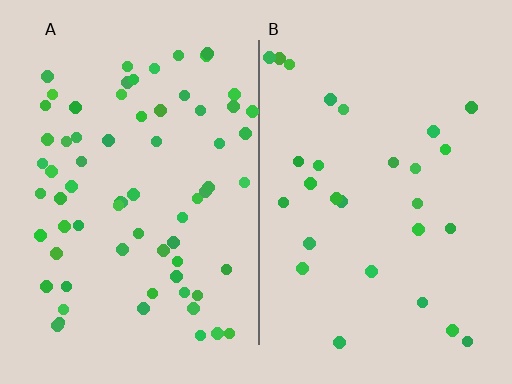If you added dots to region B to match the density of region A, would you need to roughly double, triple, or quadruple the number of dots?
Approximately double.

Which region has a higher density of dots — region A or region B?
A (the left).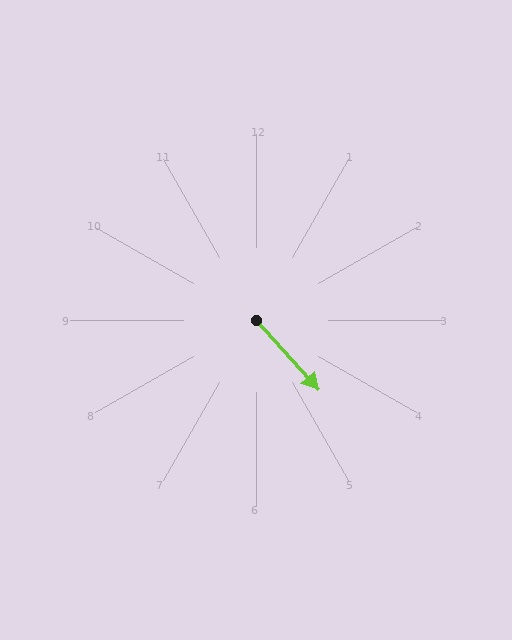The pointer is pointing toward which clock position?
Roughly 5 o'clock.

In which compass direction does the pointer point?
Southeast.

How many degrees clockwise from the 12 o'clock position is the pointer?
Approximately 138 degrees.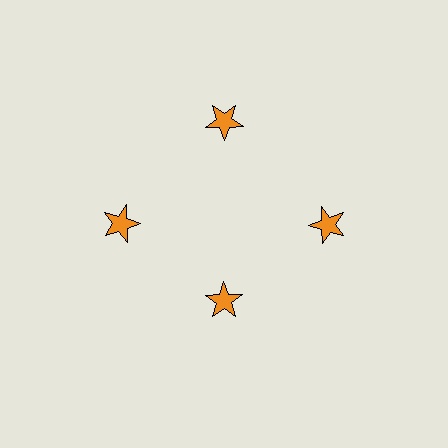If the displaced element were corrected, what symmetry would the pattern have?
It would have 4-fold rotational symmetry — the pattern would map onto itself every 90 degrees.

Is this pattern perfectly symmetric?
No. The 4 orange stars are arranged in a ring, but one element near the 6 o'clock position is pulled inward toward the center, breaking the 4-fold rotational symmetry.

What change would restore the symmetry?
The symmetry would be restored by moving it outward, back onto the ring so that all 4 stars sit at equal angles and equal distance from the center.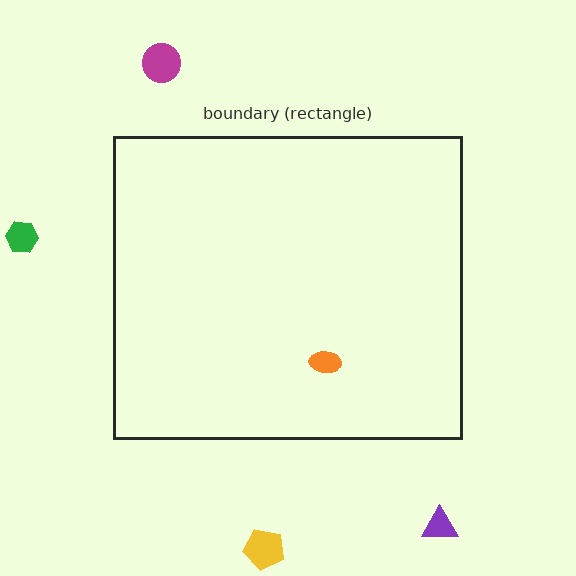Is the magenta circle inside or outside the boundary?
Outside.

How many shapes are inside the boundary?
1 inside, 4 outside.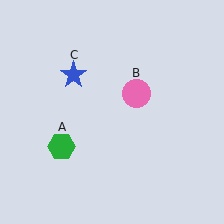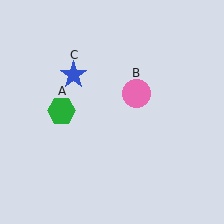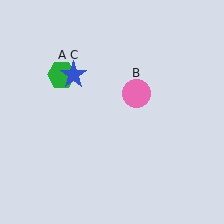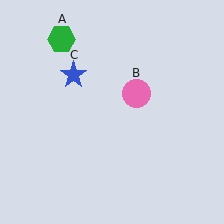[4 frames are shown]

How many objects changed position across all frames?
1 object changed position: green hexagon (object A).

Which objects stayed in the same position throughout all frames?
Pink circle (object B) and blue star (object C) remained stationary.